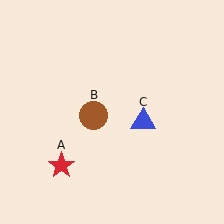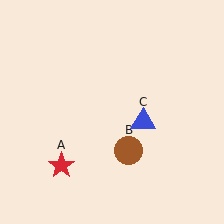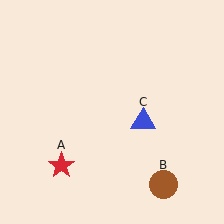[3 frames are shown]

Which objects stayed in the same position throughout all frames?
Red star (object A) and blue triangle (object C) remained stationary.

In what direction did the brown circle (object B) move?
The brown circle (object B) moved down and to the right.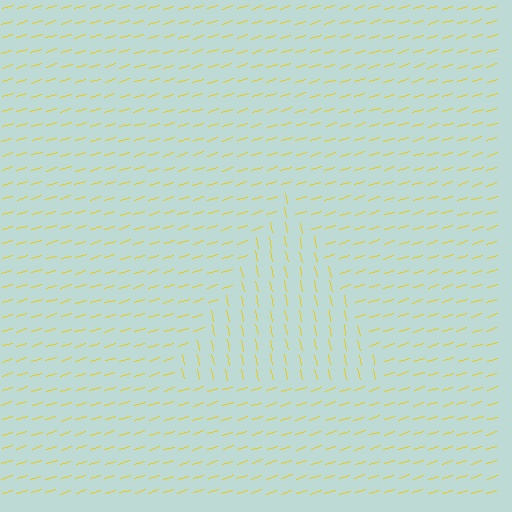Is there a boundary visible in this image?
Yes, there is a texture boundary formed by a change in line orientation.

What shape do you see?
I see a triangle.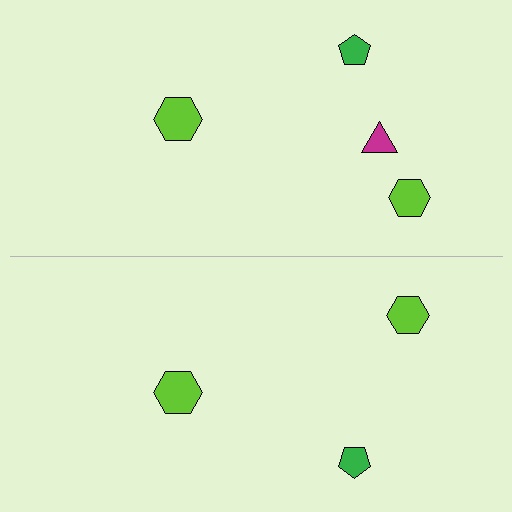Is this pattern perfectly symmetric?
No, the pattern is not perfectly symmetric. A magenta triangle is missing from the bottom side.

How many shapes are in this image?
There are 7 shapes in this image.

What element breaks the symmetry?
A magenta triangle is missing from the bottom side.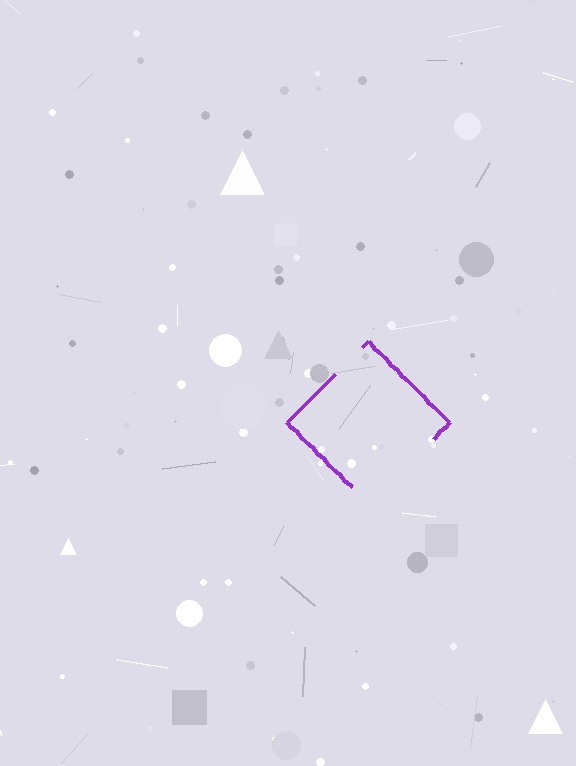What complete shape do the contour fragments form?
The contour fragments form a diamond.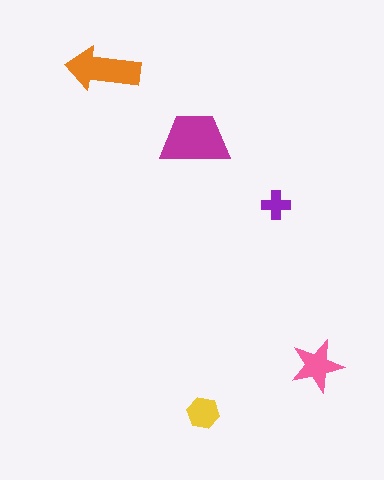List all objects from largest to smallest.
The magenta trapezoid, the orange arrow, the pink star, the yellow hexagon, the purple cross.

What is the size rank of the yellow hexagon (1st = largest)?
4th.